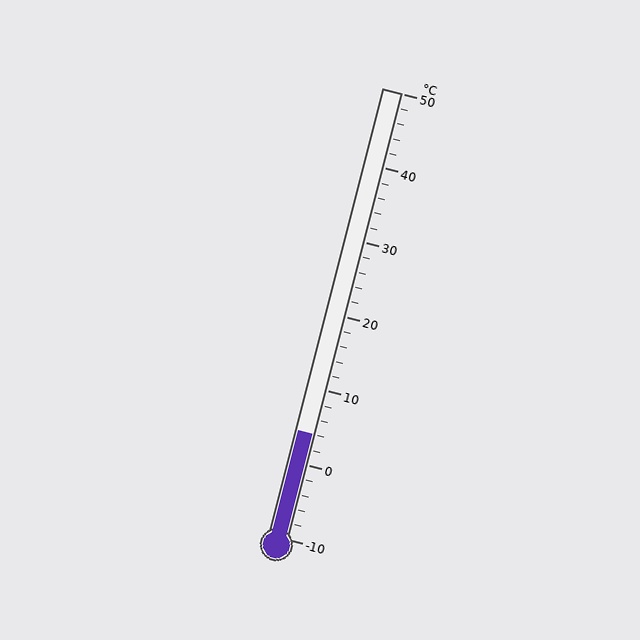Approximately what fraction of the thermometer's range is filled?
The thermometer is filled to approximately 25% of its range.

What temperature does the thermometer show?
The thermometer shows approximately 4°C.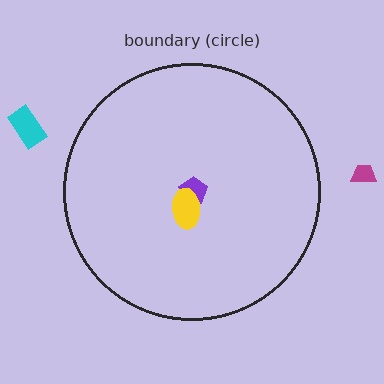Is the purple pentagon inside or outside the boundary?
Inside.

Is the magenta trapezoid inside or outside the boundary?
Outside.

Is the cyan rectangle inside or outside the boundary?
Outside.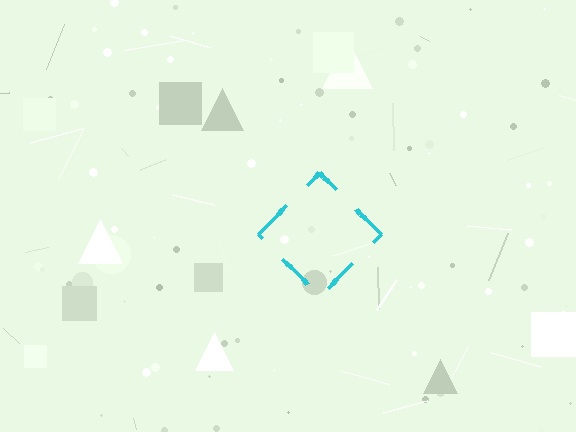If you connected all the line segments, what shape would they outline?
They would outline a diamond.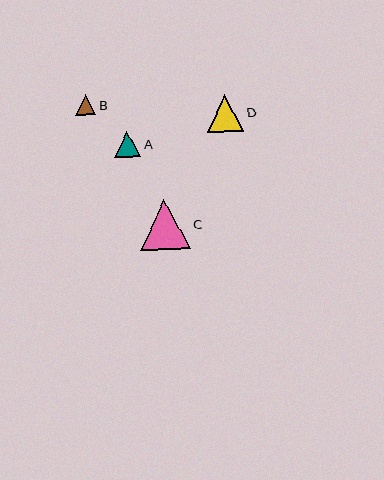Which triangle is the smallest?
Triangle B is the smallest with a size of approximately 20 pixels.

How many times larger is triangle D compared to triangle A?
Triangle D is approximately 1.4 times the size of triangle A.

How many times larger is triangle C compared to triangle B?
Triangle C is approximately 2.5 times the size of triangle B.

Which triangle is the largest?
Triangle C is the largest with a size of approximately 50 pixels.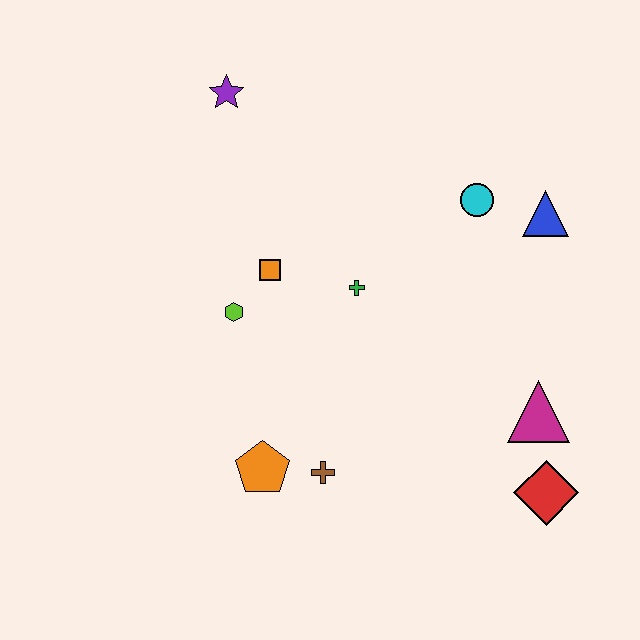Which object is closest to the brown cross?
The orange pentagon is closest to the brown cross.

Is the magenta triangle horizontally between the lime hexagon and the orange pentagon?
No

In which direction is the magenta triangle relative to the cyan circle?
The magenta triangle is below the cyan circle.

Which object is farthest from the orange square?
The red diamond is farthest from the orange square.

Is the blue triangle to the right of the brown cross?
Yes